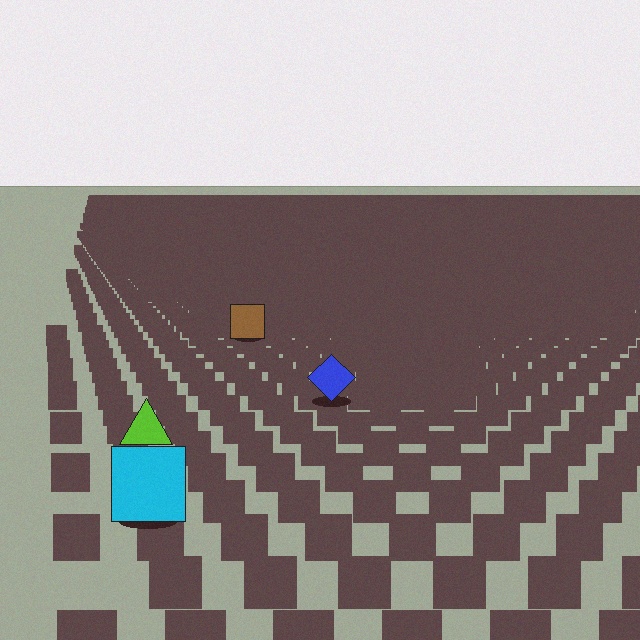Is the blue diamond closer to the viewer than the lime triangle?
No. The lime triangle is closer — you can tell from the texture gradient: the ground texture is coarser near it.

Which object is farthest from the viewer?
The brown square is farthest from the viewer. It appears smaller and the ground texture around it is denser.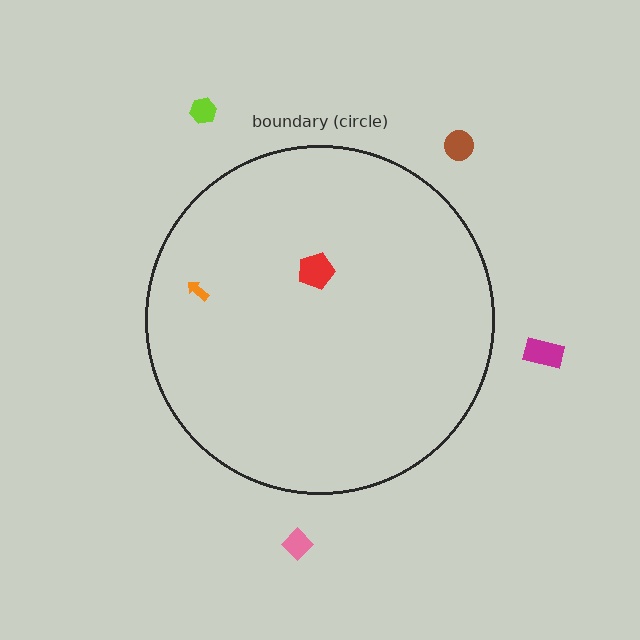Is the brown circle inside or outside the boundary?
Outside.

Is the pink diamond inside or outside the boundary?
Outside.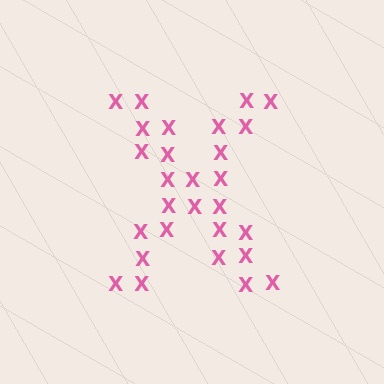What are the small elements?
The small elements are letter X's.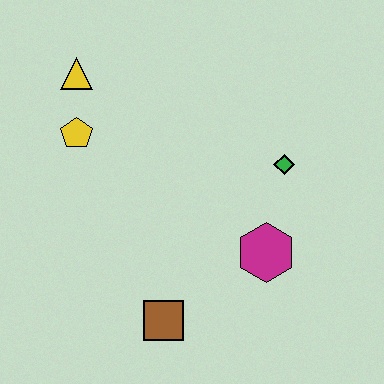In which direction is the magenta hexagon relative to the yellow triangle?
The magenta hexagon is to the right of the yellow triangle.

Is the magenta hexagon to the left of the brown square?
No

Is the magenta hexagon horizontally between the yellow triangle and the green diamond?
Yes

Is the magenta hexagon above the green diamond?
No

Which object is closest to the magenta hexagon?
The green diamond is closest to the magenta hexagon.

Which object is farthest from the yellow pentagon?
The magenta hexagon is farthest from the yellow pentagon.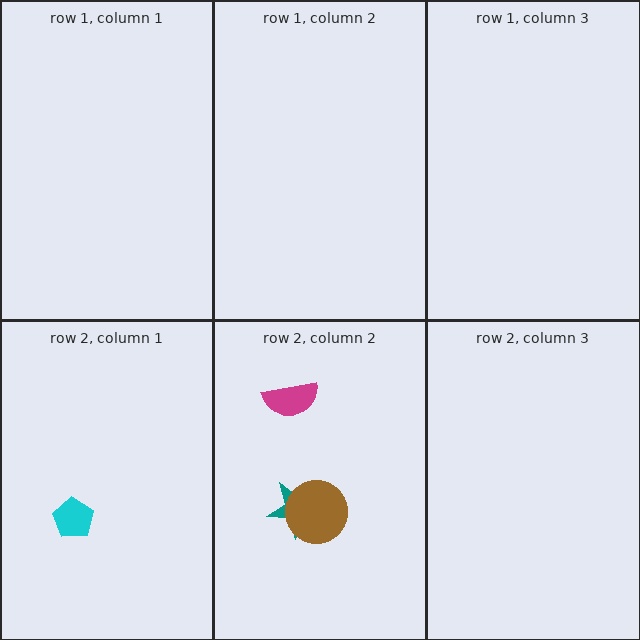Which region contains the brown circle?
The row 2, column 2 region.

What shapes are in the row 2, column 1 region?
The cyan pentagon.